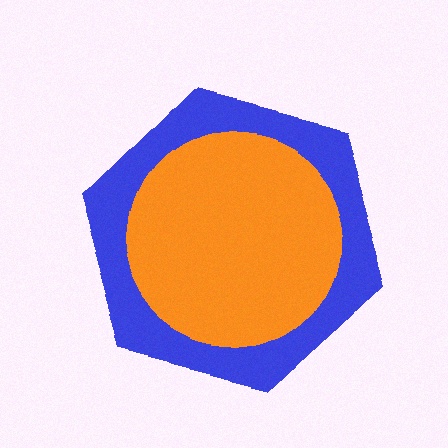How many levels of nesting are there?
2.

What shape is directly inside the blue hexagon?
The orange circle.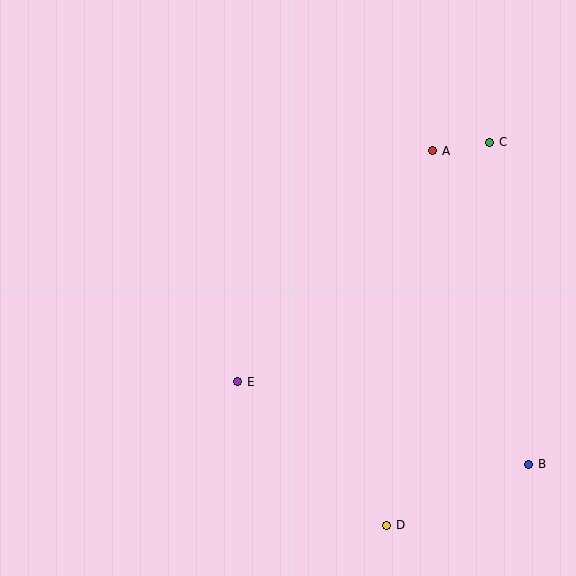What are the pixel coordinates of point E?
Point E is at (238, 382).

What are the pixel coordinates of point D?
Point D is at (387, 525).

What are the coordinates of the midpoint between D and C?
The midpoint between D and C is at (438, 334).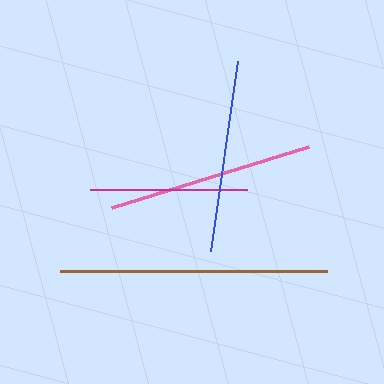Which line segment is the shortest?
The magenta line is the shortest at approximately 157 pixels.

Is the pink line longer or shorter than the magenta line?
The pink line is longer than the magenta line.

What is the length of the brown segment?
The brown segment is approximately 267 pixels long.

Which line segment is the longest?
The brown line is the longest at approximately 267 pixels.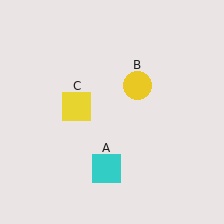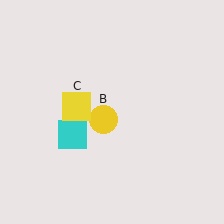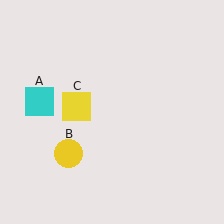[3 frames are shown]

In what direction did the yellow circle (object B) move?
The yellow circle (object B) moved down and to the left.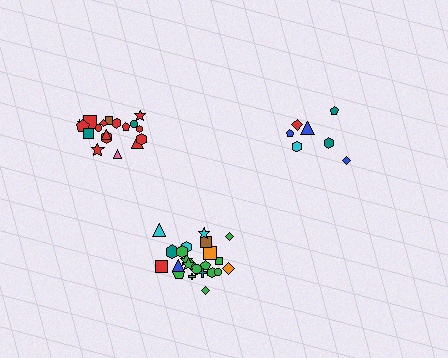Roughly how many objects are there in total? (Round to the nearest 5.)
Roughly 50 objects in total.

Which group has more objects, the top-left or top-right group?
The top-left group.